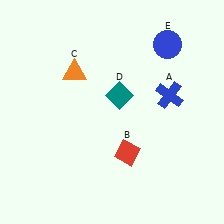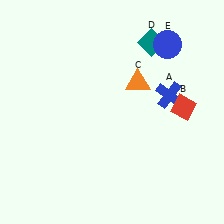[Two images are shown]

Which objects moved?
The objects that moved are: the red diamond (B), the orange triangle (C), the teal diamond (D).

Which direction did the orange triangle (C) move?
The orange triangle (C) moved right.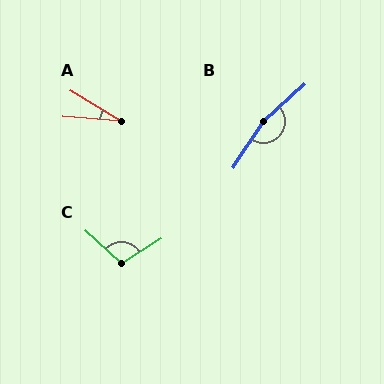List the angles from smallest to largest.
A (26°), C (105°), B (165°).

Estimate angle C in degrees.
Approximately 105 degrees.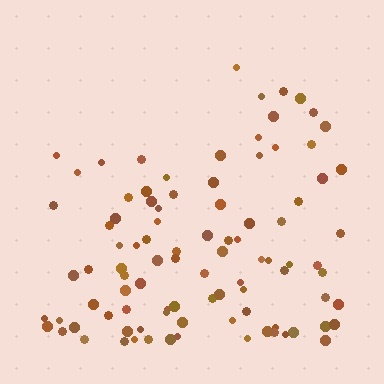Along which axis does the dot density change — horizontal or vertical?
Vertical.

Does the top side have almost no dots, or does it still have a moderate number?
Still a moderate number, just noticeably fewer than the bottom.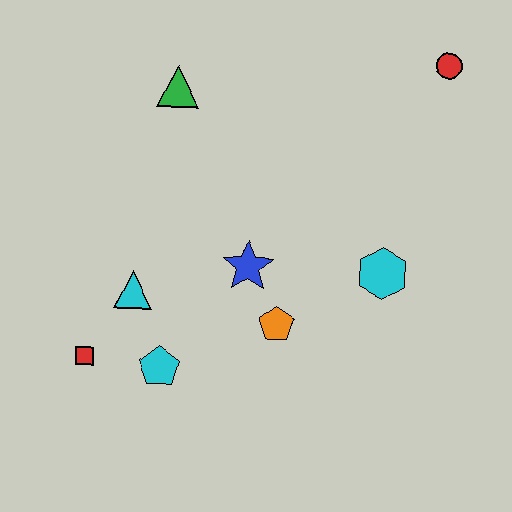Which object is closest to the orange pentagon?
The blue star is closest to the orange pentagon.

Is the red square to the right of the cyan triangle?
No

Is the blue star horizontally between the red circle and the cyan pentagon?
Yes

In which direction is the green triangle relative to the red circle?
The green triangle is to the left of the red circle.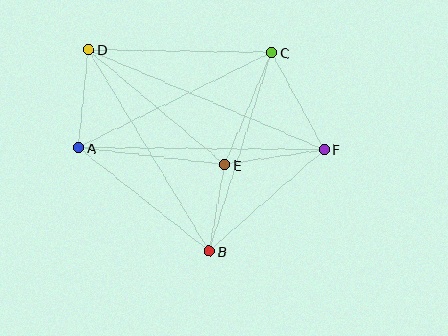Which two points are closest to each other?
Points B and E are closest to each other.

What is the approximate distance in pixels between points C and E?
The distance between C and E is approximately 121 pixels.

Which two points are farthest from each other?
Points D and F are farthest from each other.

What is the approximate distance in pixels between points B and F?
The distance between B and F is approximately 154 pixels.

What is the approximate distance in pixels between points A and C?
The distance between A and C is approximately 215 pixels.